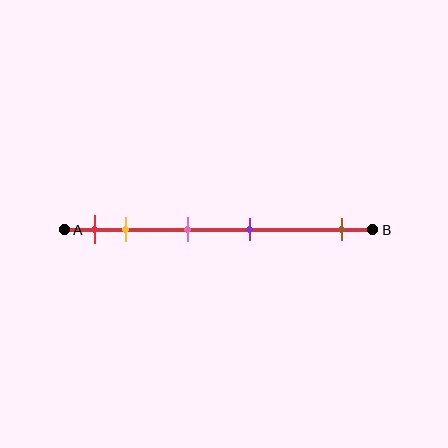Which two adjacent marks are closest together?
The red and yellow marks are the closest adjacent pair.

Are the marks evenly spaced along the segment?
No, the marks are not evenly spaced.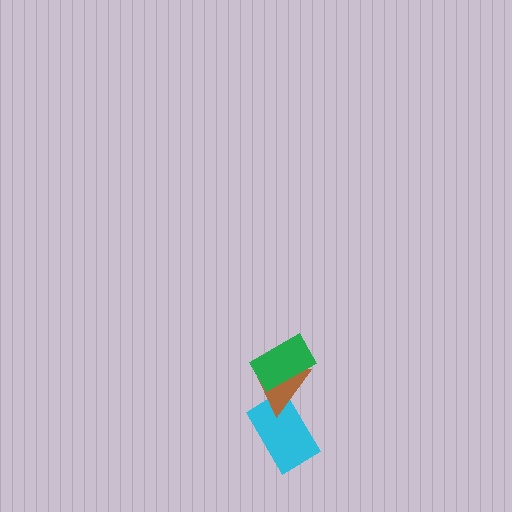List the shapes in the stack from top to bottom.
From top to bottom: the green rectangle, the brown triangle, the cyan rectangle.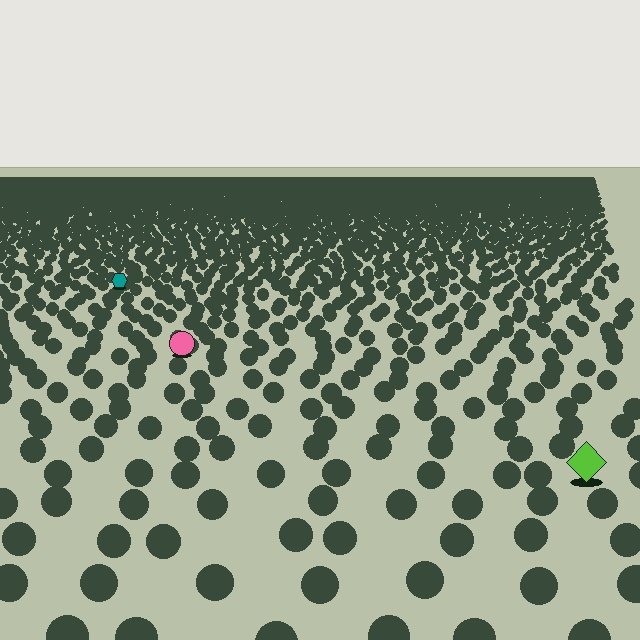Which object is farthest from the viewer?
The teal hexagon is farthest from the viewer. It appears smaller and the ground texture around it is denser.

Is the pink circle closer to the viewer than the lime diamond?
No. The lime diamond is closer — you can tell from the texture gradient: the ground texture is coarser near it.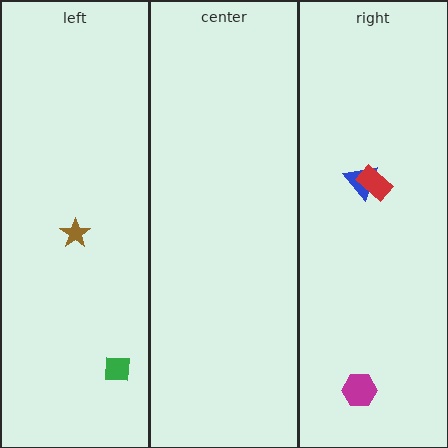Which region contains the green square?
The left region.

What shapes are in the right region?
The blue triangle, the red rectangle, the magenta hexagon.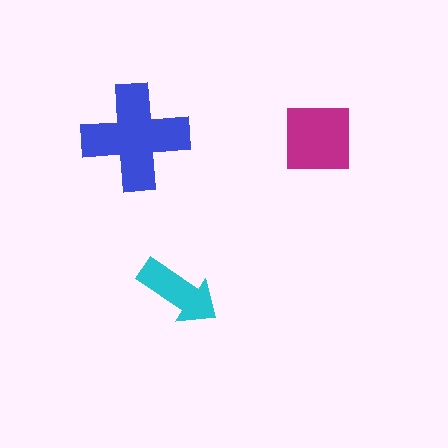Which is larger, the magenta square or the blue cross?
The blue cross.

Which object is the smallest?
The cyan arrow.